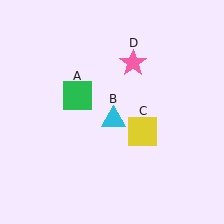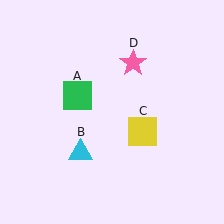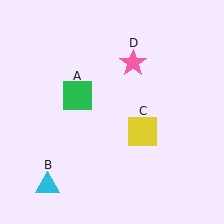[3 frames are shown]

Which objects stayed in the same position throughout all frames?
Green square (object A) and yellow square (object C) and pink star (object D) remained stationary.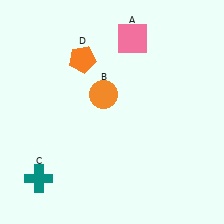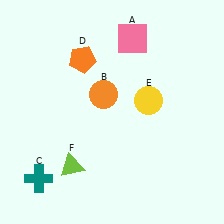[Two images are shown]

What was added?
A yellow circle (E), a lime triangle (F) were added in Image 2.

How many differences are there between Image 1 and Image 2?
There are 2 differences between the two images.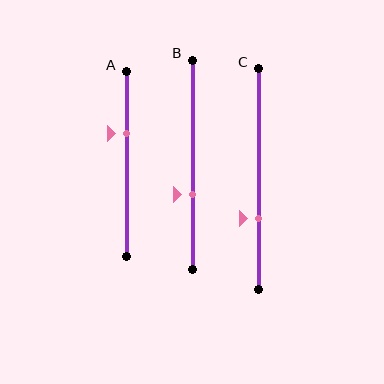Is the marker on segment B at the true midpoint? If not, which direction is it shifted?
No, the marker on segment B is shifted downward by about 14% of the segment length.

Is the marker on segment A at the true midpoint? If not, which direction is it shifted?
No, the marker on segment A is shifted upward by about 17% of the segment length.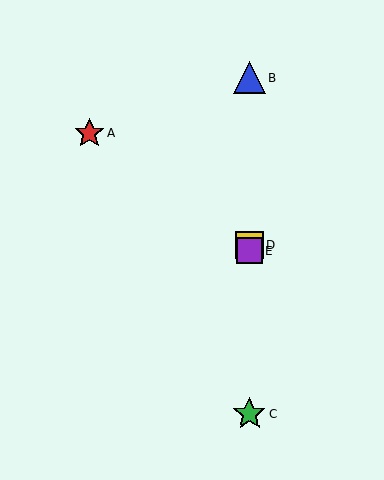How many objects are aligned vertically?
4 objects (B, C, D, E) are aligned vertically.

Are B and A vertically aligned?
No, B is at x≈249 and A is at x≈89.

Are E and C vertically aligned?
Yes, both are at x≈249.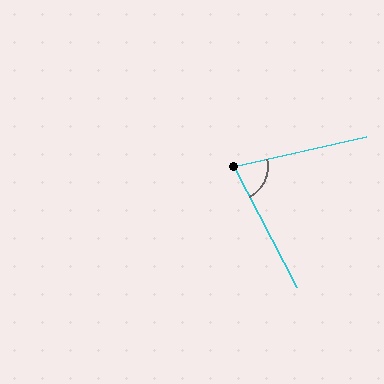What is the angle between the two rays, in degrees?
Approximately 75 degrees.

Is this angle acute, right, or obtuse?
It is acute.